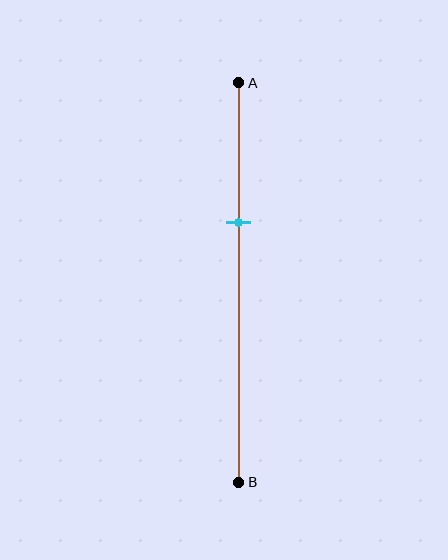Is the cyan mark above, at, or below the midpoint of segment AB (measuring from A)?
The cyan mark is above the midpoint of segment AB.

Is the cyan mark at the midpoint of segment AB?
No, the mark is at about 35% from A, not at the 50% midpoint.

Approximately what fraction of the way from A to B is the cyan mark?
The cyan mark is approximately 35% of the way from A to B.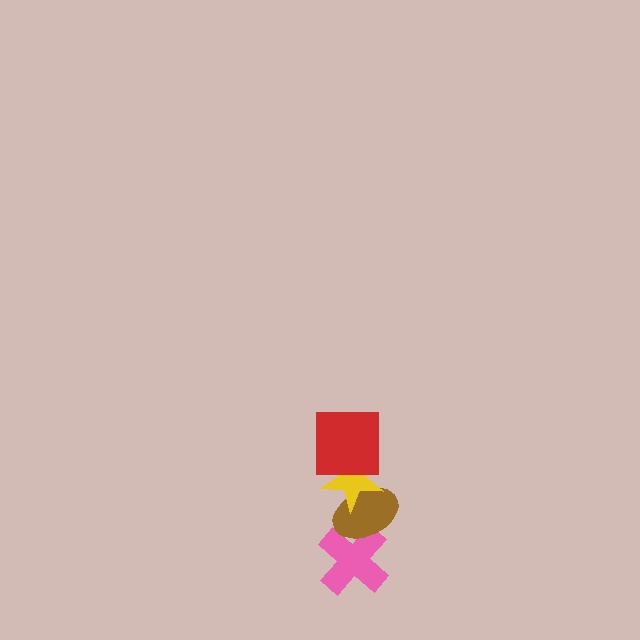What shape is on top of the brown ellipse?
The yellow star is on top of the brown ellipse.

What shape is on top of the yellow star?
The red square is on top of the yellow star.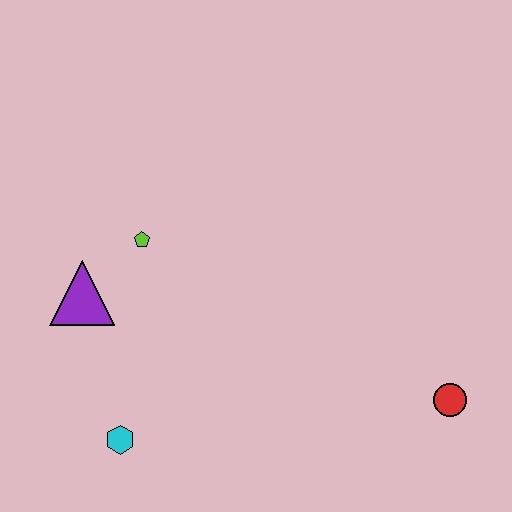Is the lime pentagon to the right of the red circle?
No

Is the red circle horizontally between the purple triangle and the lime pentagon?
No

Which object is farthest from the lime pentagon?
The red circle is farthest from the lime pentagon.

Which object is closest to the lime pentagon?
The purple triangle is closest to the lime pentagon.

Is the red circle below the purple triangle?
Yes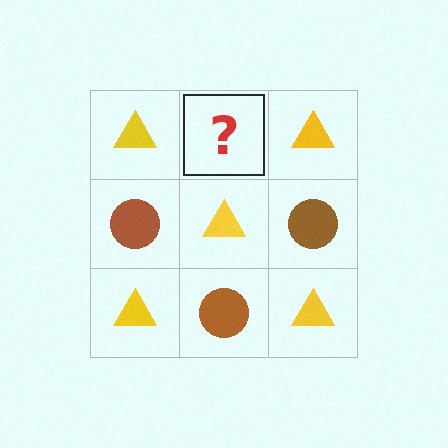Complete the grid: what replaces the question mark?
The question mark should be replaced with a brown circle.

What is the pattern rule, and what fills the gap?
The rule is that it alternates yellow triangle and brown circle in a checkerboard pattern. The gap should be filled with a brown circle.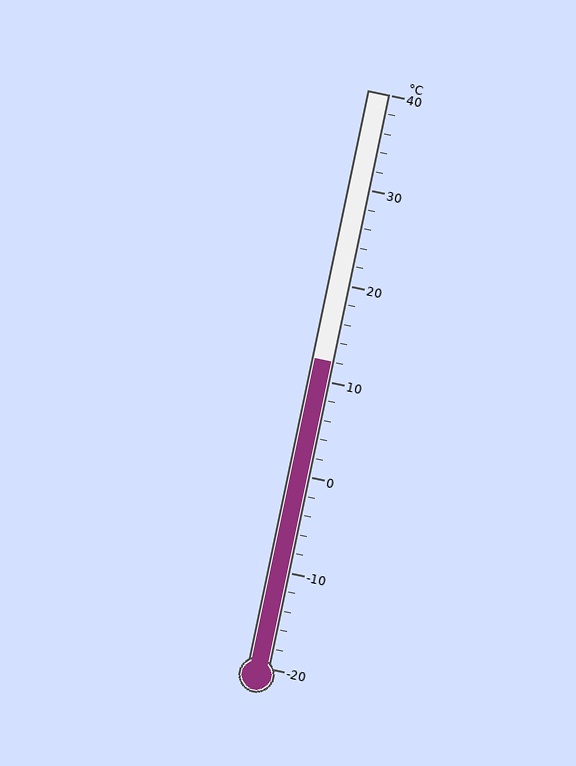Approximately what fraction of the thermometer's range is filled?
The thermometer is filled to approximately 55% of its range.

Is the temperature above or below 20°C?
The temperature is below 20°C.